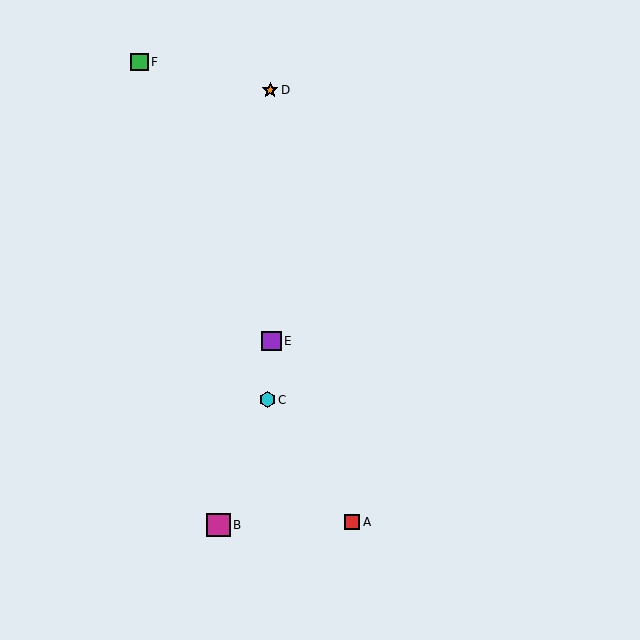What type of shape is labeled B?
Shape B is a magenta square.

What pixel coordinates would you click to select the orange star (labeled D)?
Click at (270, 90) to select the orange star D.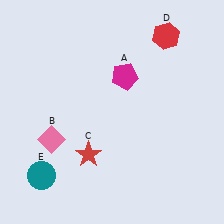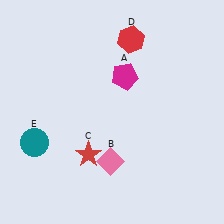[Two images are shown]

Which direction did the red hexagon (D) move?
The red hexagon (D) moved left.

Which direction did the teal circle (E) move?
The teal circle (E) moved up.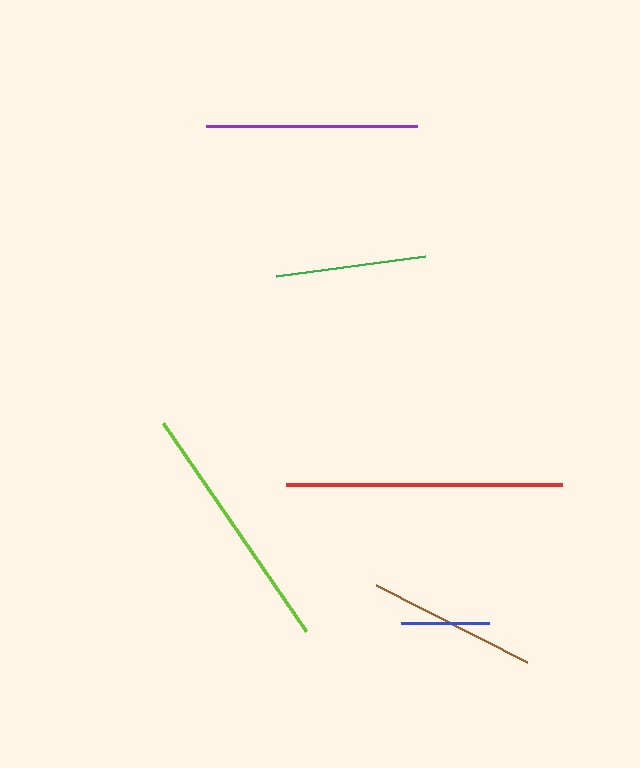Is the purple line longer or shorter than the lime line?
The lime line is longer than the purple line.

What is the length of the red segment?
The red segment is approximately 276 pixels long.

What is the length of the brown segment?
The brown segment is approximately 170 pixels long.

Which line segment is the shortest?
The blue line is the shortest at approximately 88 pixels.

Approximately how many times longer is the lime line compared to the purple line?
The lime line is approximately 1.2 times the length of the purple line.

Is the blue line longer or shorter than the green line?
The green line is longer than the blue line.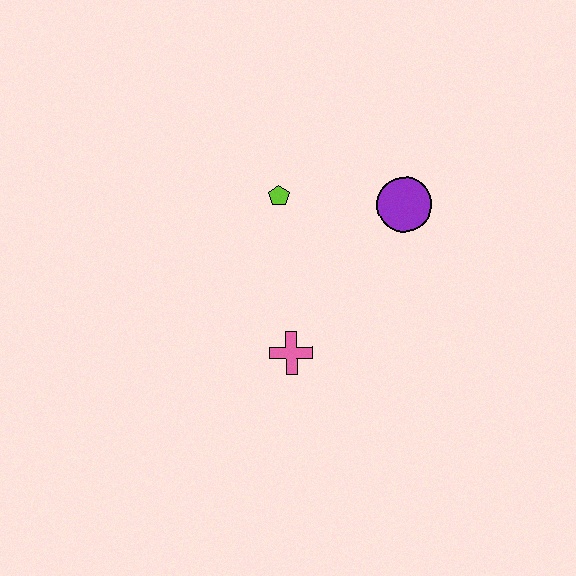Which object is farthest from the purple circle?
The pink cross is farthest from the purple circle.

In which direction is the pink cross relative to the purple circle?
The pink cross is below the purple circle.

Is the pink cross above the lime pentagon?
No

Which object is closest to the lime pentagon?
The purple circle is closest to the lime pentagon.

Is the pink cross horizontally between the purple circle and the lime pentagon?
Yes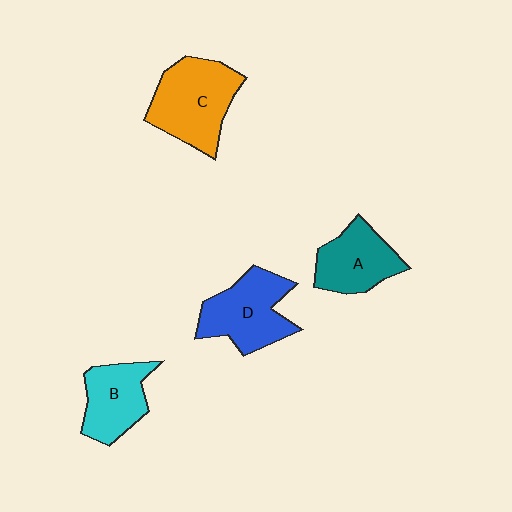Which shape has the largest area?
Shape C (orange).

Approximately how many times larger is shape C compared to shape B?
Approximately 1.4 times.